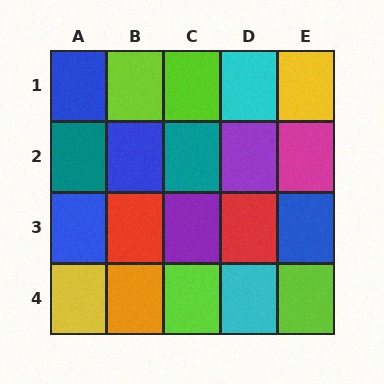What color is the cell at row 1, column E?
Yellow.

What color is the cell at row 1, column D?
Cyan.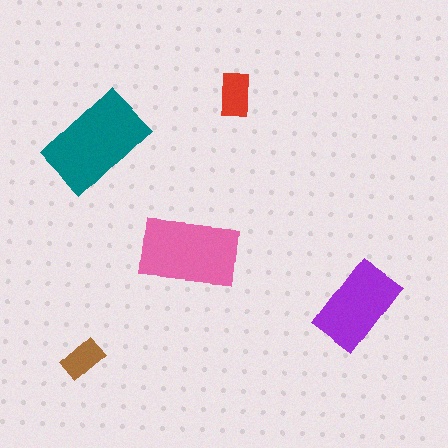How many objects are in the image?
There are 5 objects in the image.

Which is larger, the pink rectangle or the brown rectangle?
The pink one.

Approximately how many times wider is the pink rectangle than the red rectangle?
About 2 times wider.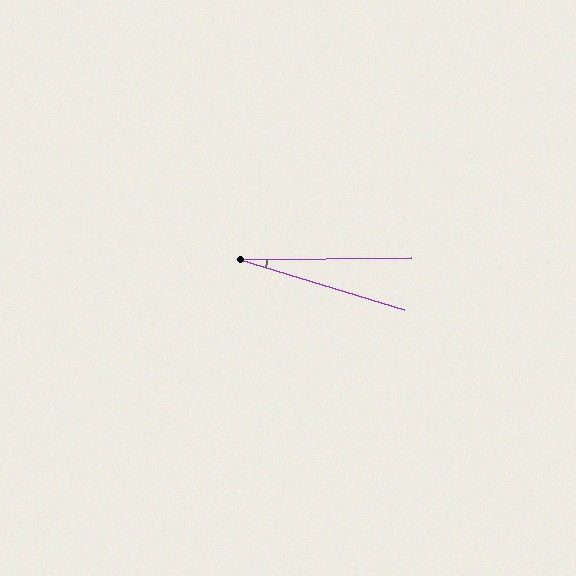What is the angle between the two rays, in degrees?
Approximately 18 degrees.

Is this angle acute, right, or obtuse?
It is acute.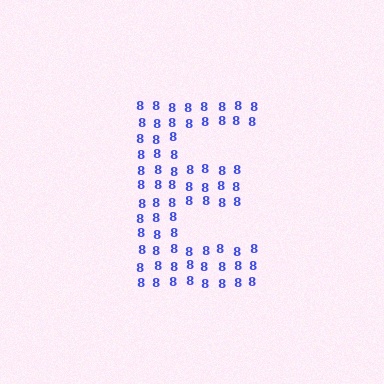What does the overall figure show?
The overall figure shows the letter E.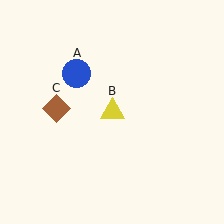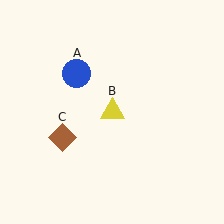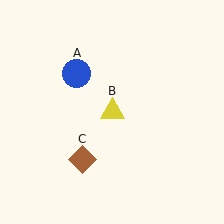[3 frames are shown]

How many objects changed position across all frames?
1 object changed position: brown diamond (object C).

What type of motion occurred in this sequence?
The brown diamond (object C) rotated counterclockwise around the center of the scene.